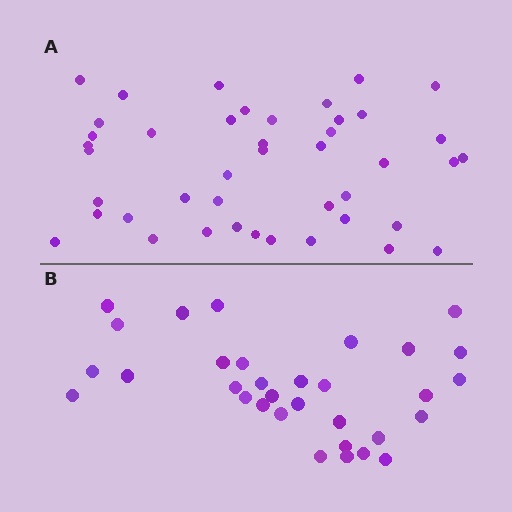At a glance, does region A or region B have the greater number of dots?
Region A (the top region) has more dots.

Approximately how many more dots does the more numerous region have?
Region A has roughly 12 or so more dots than region B.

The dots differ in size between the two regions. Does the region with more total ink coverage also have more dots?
No. Region B has more total ink coverage because its dots are larger, but region A actually contains more individual dots. Total area can be misleading — the number of items is what matters here.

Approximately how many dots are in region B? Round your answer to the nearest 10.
About 30 dots. (The exact count is 32, which rounds to 30.)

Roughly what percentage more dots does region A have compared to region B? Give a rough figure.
About 35% more.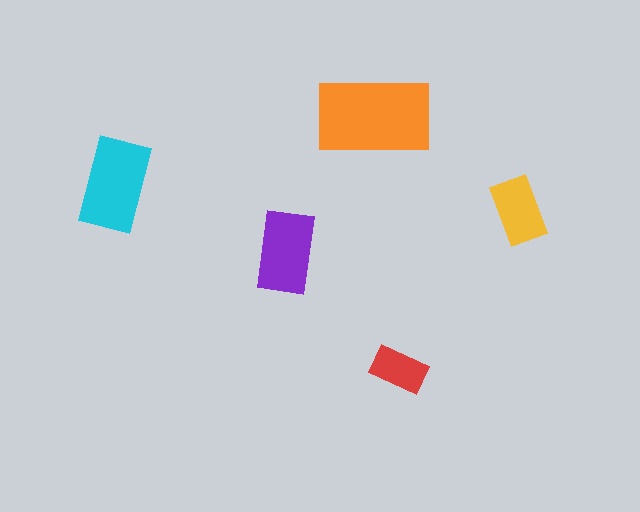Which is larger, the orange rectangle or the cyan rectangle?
The orange one.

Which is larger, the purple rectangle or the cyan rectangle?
The cyan one.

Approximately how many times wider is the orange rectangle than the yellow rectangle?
About 1.5 times wider.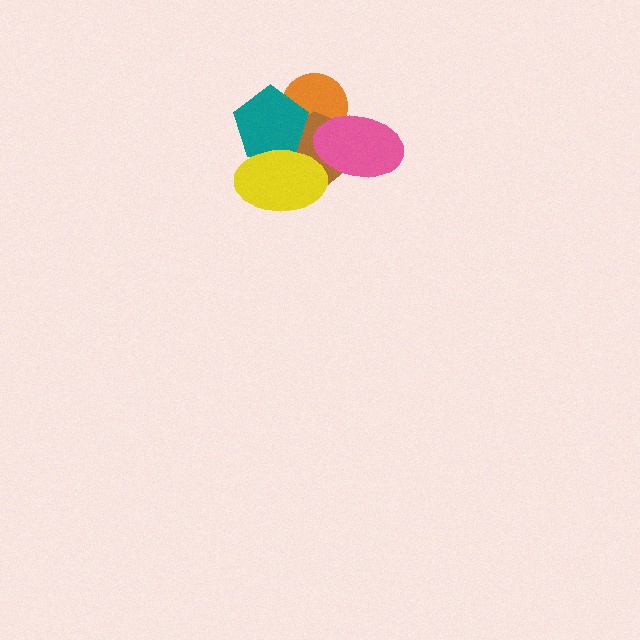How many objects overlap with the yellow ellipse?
2 objects overlap with the yellow ellipse.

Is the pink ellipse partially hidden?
No, no other shape covers it.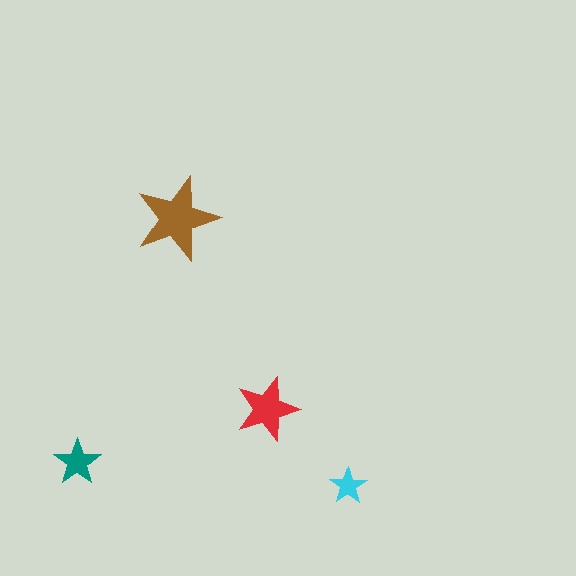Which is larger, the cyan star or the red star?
The red one.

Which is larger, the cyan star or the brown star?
The brown one.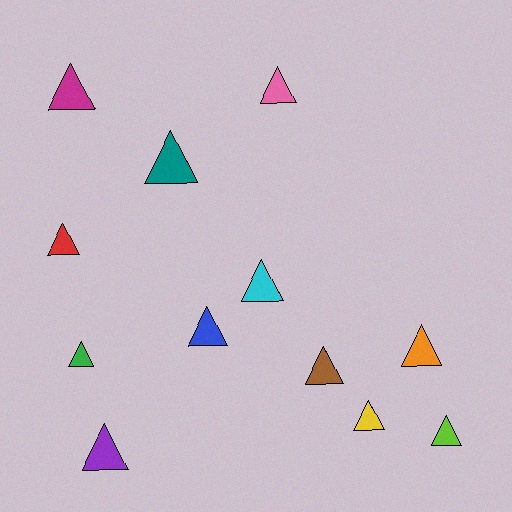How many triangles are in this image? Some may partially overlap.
There are 12 triangles.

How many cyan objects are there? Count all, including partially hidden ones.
There is 1 cyan object.